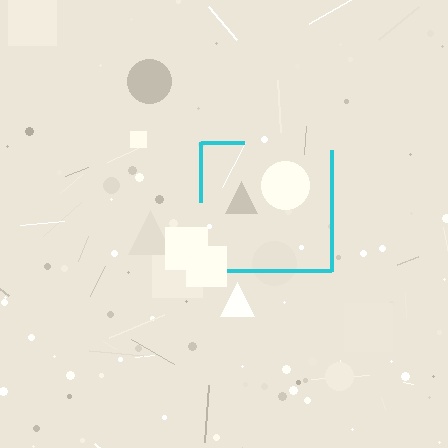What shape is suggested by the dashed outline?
The dashed outline suggests a square.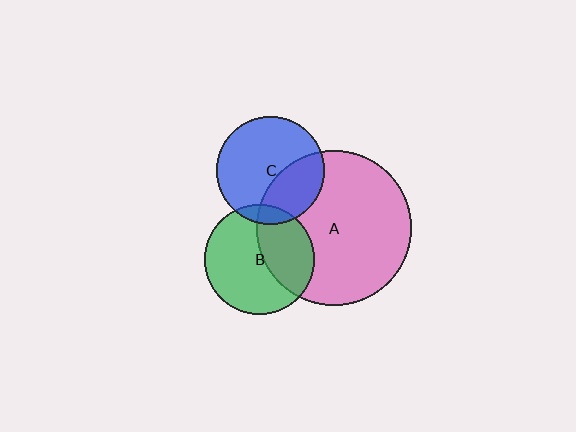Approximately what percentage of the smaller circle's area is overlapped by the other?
Approximately 35%.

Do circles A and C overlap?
Yes.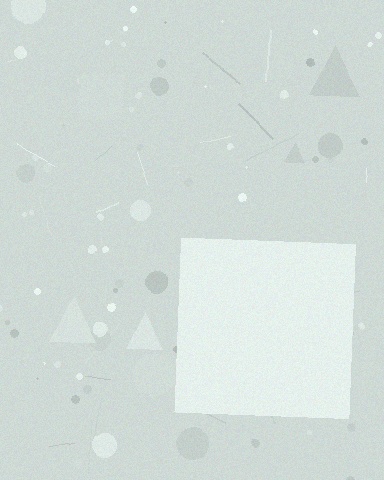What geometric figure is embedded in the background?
A square is embedded in the background.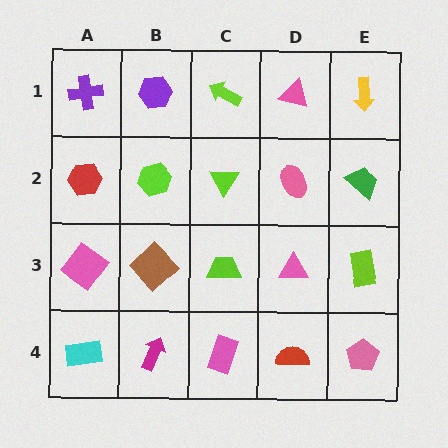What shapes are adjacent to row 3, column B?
A lime hexagon (row 2, column B), a magenta arrow (row 4, column B), a pink diamond (row 3, column A), a lime trapezoid (row 3, column C).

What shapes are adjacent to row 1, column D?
A pink ellipse (row 2, column D), a lime arrow (row 1, column C), a yellow arrow (row 1, column E).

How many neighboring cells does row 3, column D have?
4.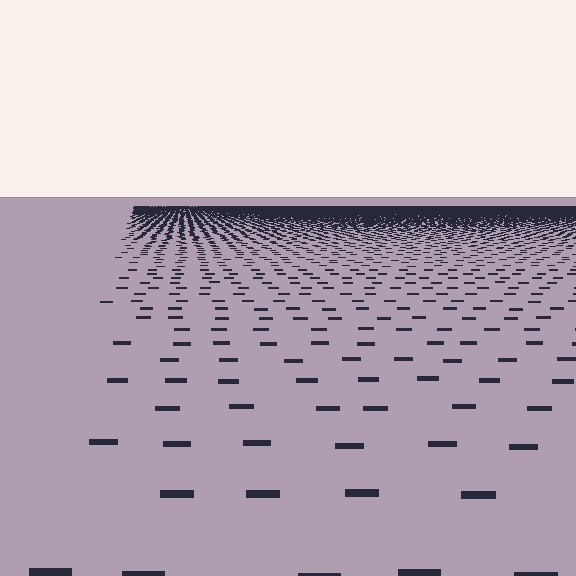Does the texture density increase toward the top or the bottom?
Density increases toward the top.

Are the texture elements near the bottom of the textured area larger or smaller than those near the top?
Larger. Near the bottom, elements are closer to the viewer and appear at a bigger on-screen size.